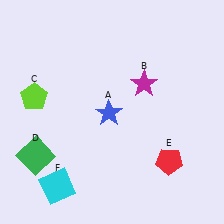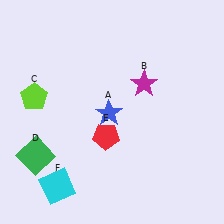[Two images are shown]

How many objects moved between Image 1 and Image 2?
1 object moved between the two images.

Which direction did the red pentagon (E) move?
The red pentagon (E) moved left.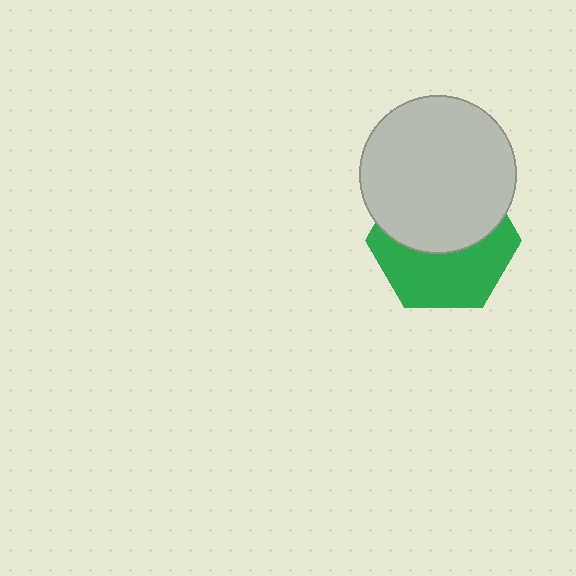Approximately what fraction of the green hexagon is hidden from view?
Roughly 51% of the green hexagon is hidden behind the light gray circle.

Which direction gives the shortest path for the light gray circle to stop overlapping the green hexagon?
Moving up gives the shortest separation.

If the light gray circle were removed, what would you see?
You would see the complete green hexagon.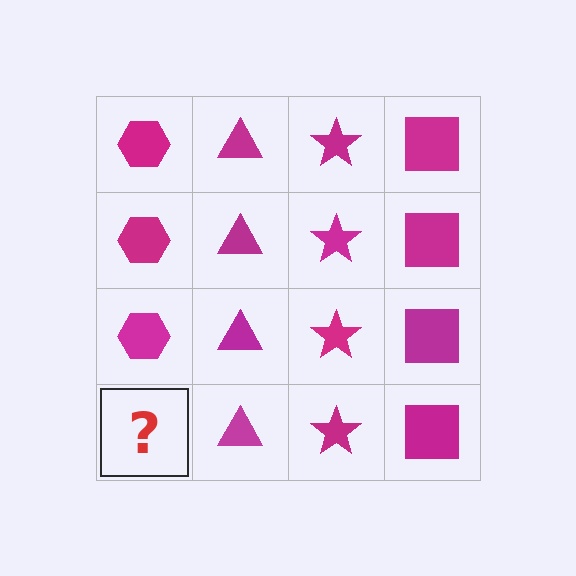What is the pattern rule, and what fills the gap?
The rule is that each column has a consistent shape. The gap should be filled with a magenta hexagon.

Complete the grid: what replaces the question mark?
The question mark should be replaced with a magenta hexagon.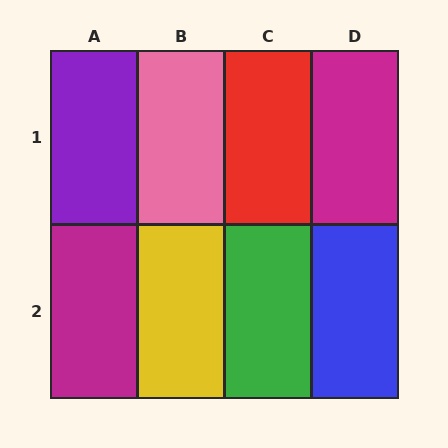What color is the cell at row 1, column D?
Magenta.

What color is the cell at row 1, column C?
Red.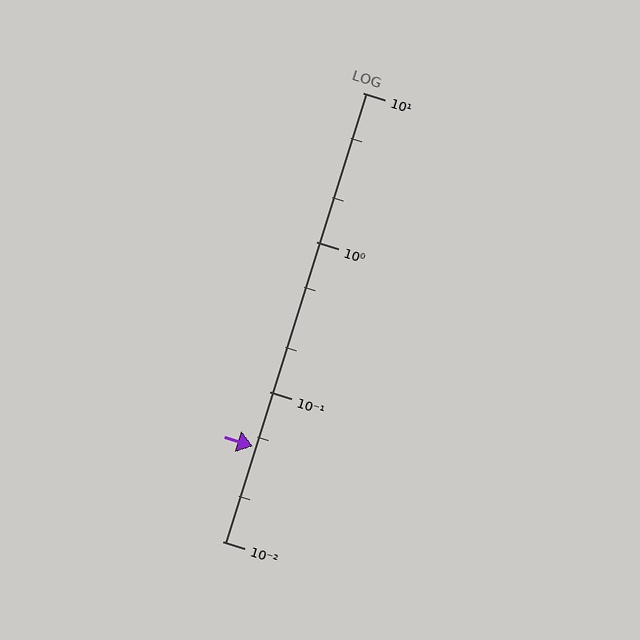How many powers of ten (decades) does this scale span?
The scale spans 3 decades, from 0.01 to 10.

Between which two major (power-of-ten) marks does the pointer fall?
The pointer is between 0.01 and 0.1.